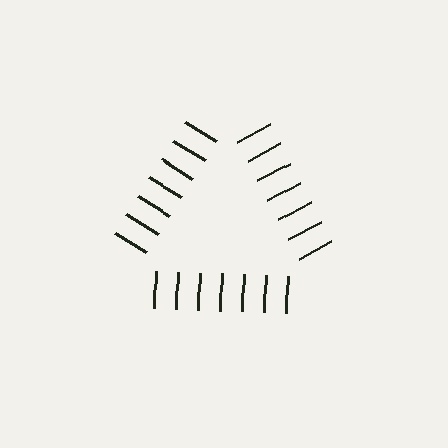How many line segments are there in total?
21 — 7 along each of the 3 edges.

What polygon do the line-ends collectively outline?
An illusory triangle — the line segments terminate on its edges but no continuous stroke is drawn.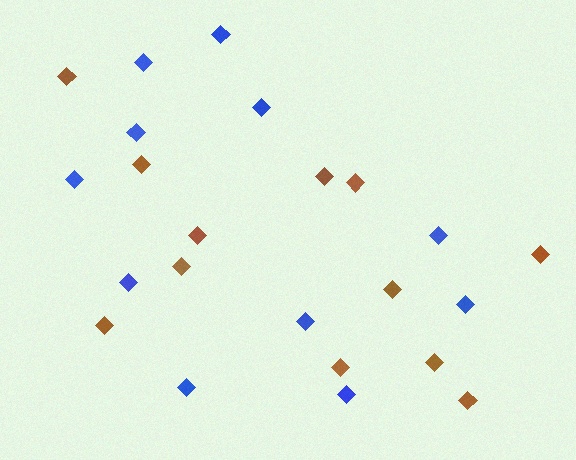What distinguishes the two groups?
There are 2 groups: one group of brown diamonds (12) and one group of blue diamonds (11).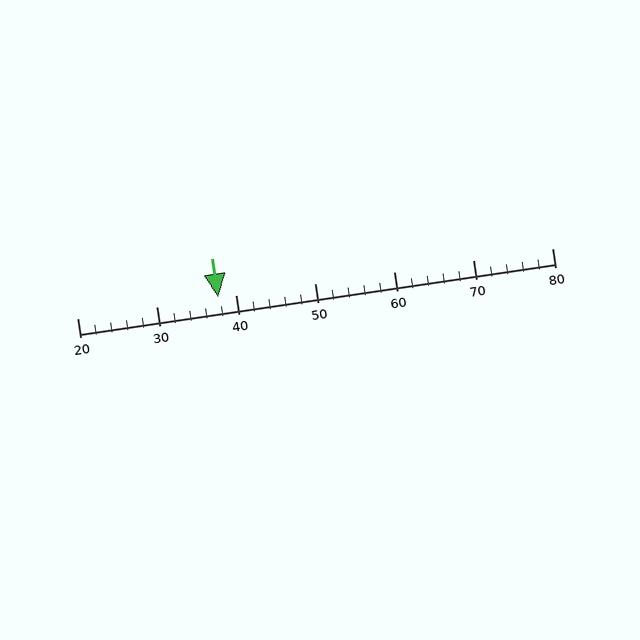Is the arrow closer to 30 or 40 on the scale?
The arrow is closer to 40.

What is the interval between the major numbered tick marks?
The major tick marks are spaced 10 units apart.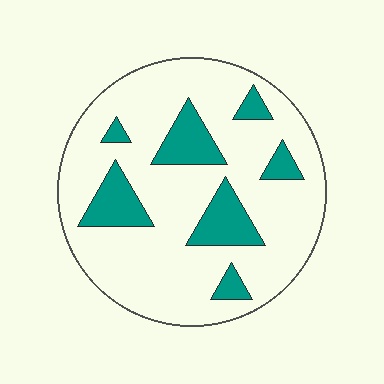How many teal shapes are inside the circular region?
7.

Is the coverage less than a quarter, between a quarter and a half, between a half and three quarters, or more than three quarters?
Less than a quarter.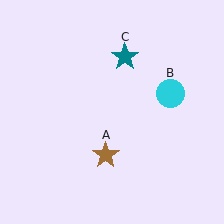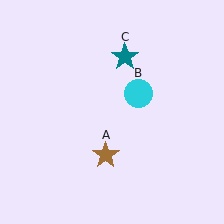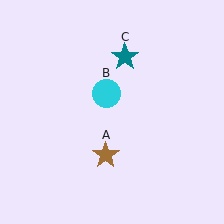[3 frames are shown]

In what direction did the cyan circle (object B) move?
The cyan circle (object B) moved left.